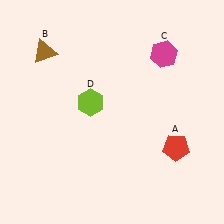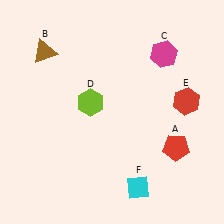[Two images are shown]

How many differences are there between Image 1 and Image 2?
There are 2 differences between the two images.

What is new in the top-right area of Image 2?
A red hexagon (E) was added in the top-right area of Image 2.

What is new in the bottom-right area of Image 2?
A cyan diamond (F) was added in the bottom-right area of Image 2.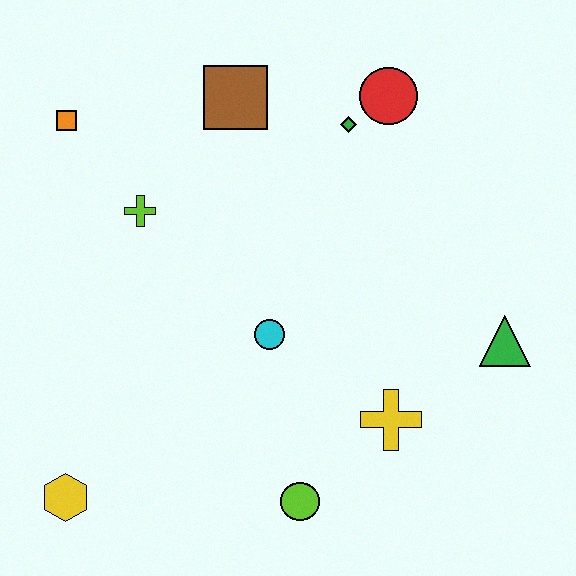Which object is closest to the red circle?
The green diamond is closest to the red circle.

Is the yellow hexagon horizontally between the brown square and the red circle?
No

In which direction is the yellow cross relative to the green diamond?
The yellow cross is below the green diamond.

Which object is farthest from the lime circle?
The orange square is farthest from the lime circle.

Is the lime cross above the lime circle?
Yes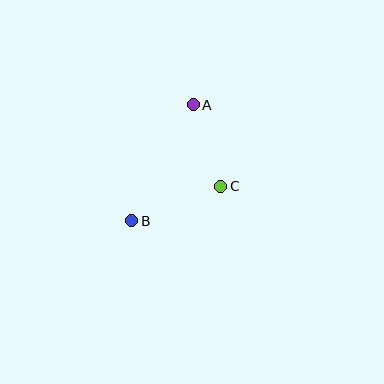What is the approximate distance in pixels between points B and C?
The distance between B and C is approximately 96 pixels.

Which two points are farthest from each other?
Points A and B are farthest from each other.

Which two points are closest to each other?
Points A and C are closest to each other.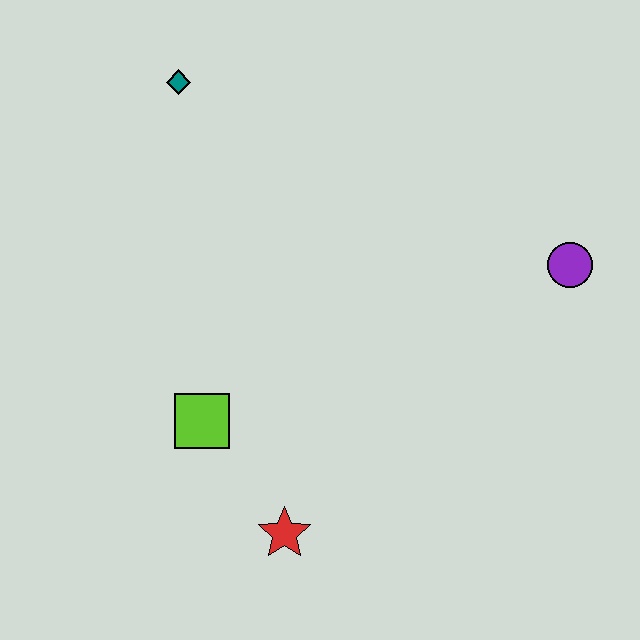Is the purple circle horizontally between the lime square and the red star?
No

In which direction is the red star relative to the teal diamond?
The red star is below the teal diamond.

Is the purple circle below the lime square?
No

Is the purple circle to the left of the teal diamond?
No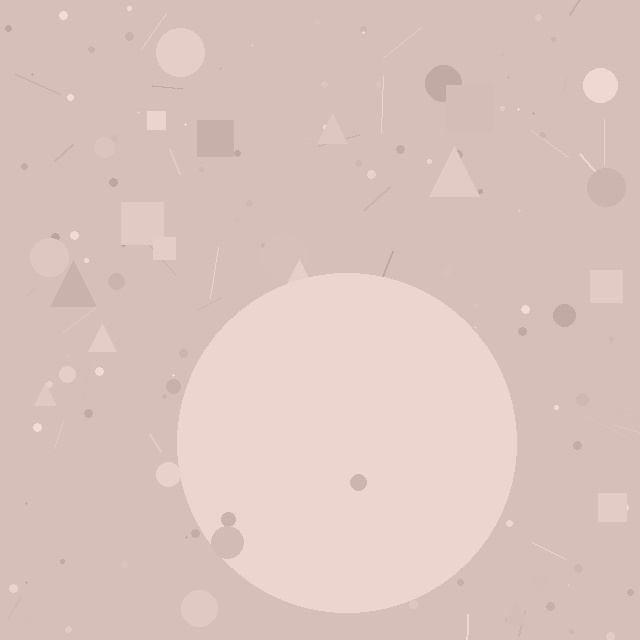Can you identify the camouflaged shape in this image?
The camouflaged shape is a circle.